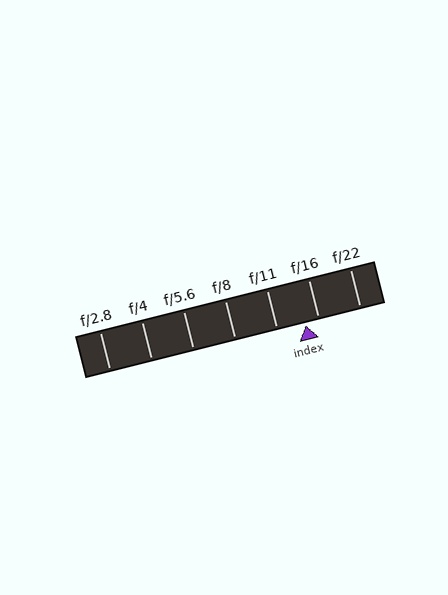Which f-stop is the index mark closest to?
The index mark is closest to f/16.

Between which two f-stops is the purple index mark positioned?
The index mark is between f/11 and f/16.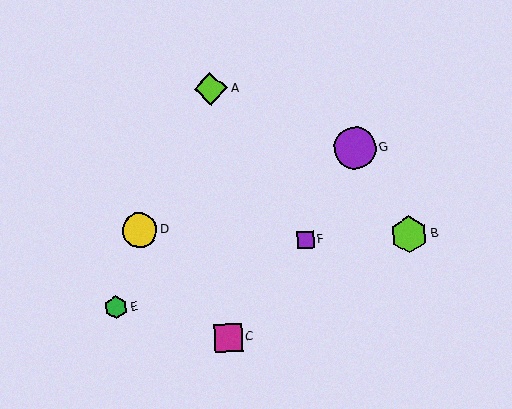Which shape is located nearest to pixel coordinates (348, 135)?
The purple circle (labeled G) at (355, 148) is nearest to that location.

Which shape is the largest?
The purple circle (labeled G) is the largest.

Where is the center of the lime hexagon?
The center of the lime hexagon is at (409, 234).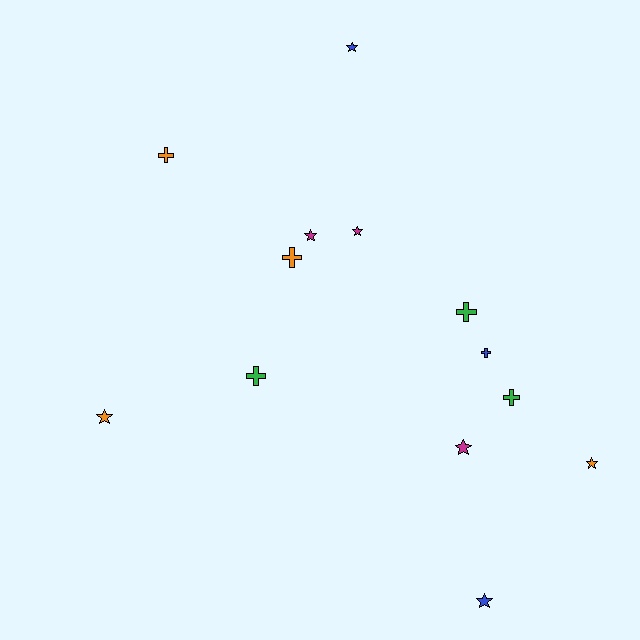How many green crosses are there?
There are 3 green crosses.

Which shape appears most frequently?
Star, with 7 objects.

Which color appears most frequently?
Orange, with 4 objects.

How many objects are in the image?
There are 13 objects.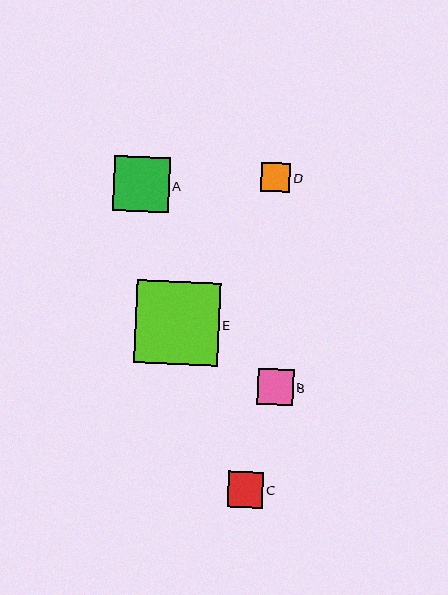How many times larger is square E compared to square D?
Square E is approximately 2.8 times the size of square D.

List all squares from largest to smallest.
From largest to smallest: E, A, C, B, D.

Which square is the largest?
Square E is the largest with a size of approximately 83 pixels.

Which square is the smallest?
Square D is the smallest with a size of approximately 29 pixels.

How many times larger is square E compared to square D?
Square E is approximately 2.8 times the size of square D.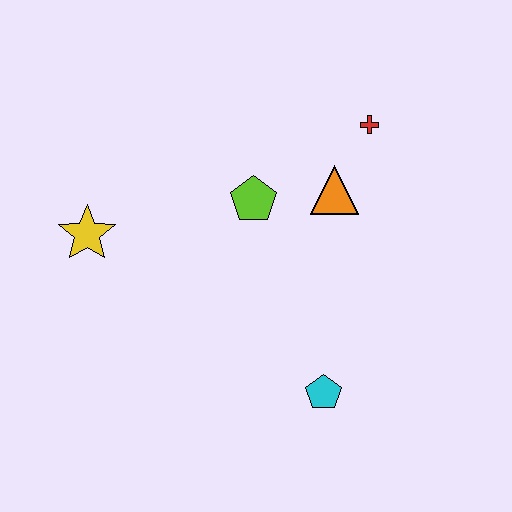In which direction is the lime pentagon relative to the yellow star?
The lime pentagon is to the right of the yellow star.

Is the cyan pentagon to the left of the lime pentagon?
No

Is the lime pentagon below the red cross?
Yes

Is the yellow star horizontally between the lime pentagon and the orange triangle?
No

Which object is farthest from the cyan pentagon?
The yellow star is farthest from the cyan pentagon.